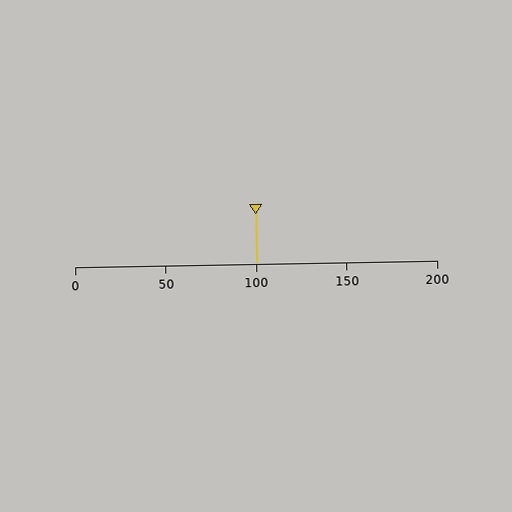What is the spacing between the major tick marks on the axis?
The major ticks are spaced 50 apart.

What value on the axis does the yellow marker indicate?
The marker indicates approximately 100.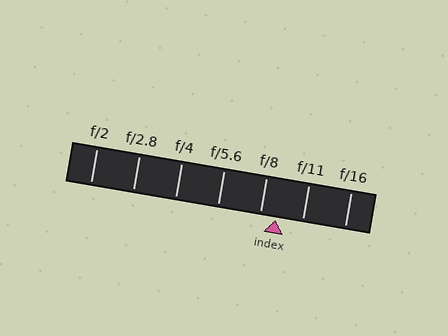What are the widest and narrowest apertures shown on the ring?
The widest aperture shown is f/2 and the narrowest is f/16.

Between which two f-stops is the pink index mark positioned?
The index mark is between f/8 and f/11.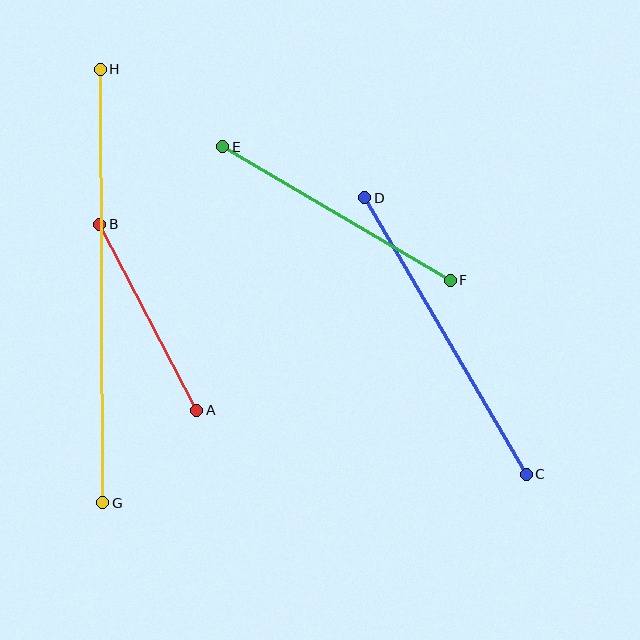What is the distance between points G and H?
The distance is approximately 434 pixels.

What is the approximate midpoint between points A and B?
The midpoint is at approximately (148, 317) pixels.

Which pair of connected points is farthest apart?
Points G and H are farthest apart.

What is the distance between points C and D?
The distance is approximately 320 pixels.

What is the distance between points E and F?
The distance is approximately 264 pixels.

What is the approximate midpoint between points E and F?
The midpoint is at approximately (336, 214) pixels.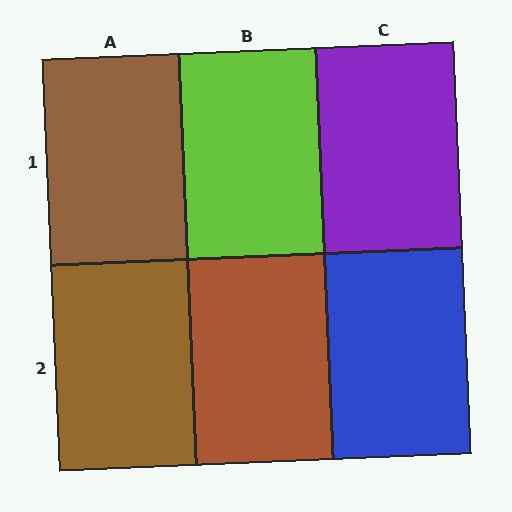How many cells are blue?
1 cell is blue.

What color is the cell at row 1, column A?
Brown.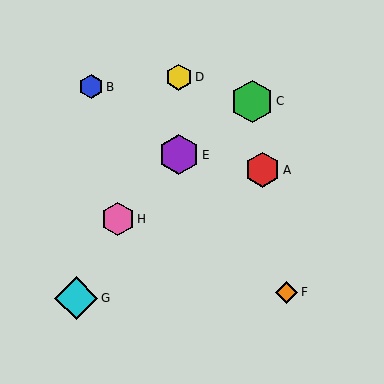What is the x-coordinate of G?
Object G is at x≈76.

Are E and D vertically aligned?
Yes, both are at x≈179.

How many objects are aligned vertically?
2 objects (D, E) are aligned vertically.